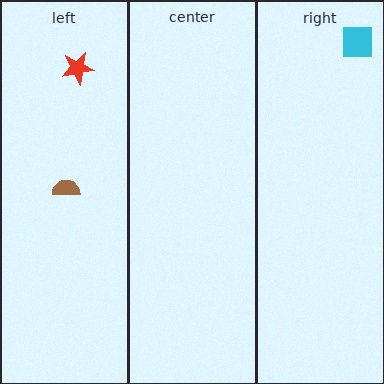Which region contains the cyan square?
The right region.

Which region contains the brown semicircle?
The left region.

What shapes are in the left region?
The brown semicircle, the red star.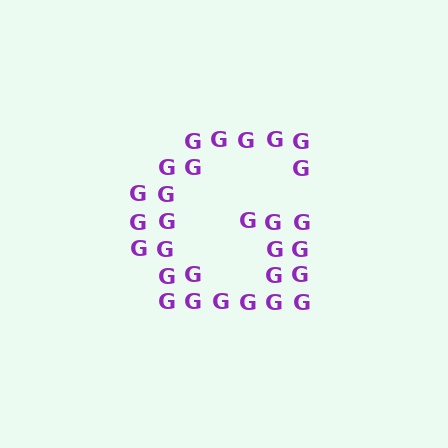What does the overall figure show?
The overall figure shows the letter G.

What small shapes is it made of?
It is made of small letter G's.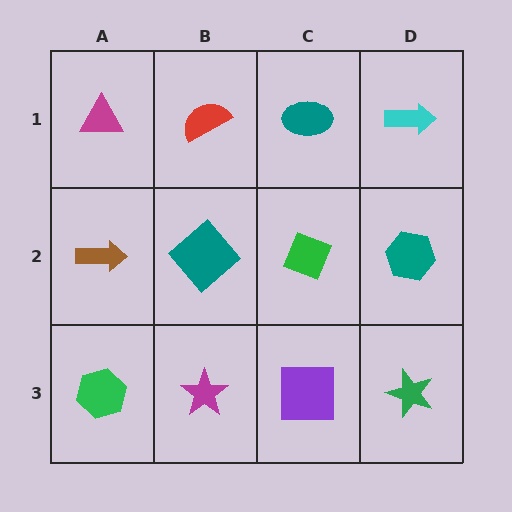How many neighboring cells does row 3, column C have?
3.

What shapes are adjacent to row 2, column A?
A magenta triangle (row 1, column A), a green hexagon (row 3, column A), a teal diamond (row 2, column B).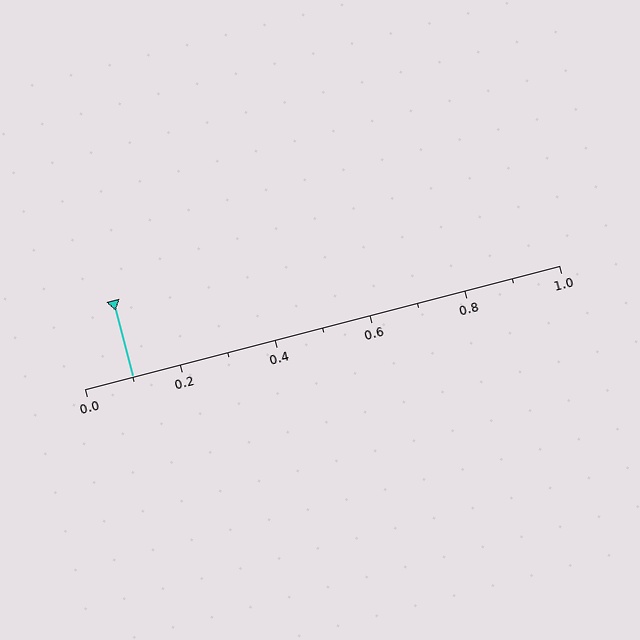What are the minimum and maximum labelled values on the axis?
The axis runs from 0.0 to 1.0.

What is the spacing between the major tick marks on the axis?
The major ticks are spaced 0.2 apart.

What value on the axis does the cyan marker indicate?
The marker indicates approximately 0.1.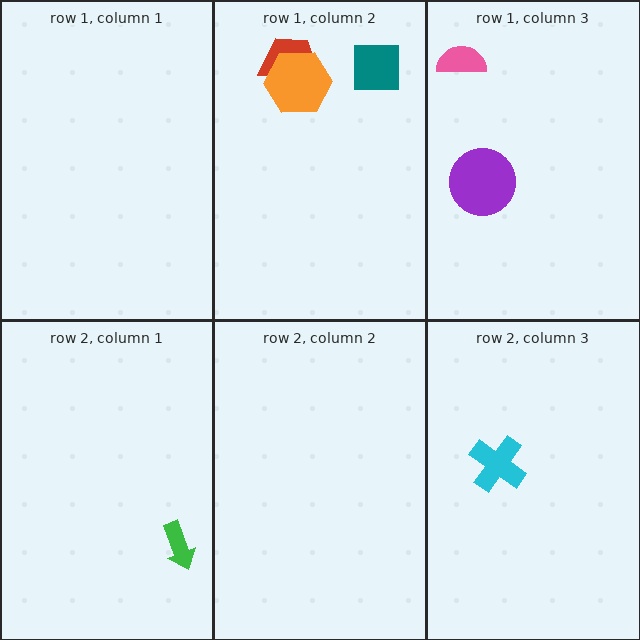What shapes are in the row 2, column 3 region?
The cyan cross.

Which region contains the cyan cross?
The row 2, column 3 region.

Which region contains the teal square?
The row 1, column 2 region.